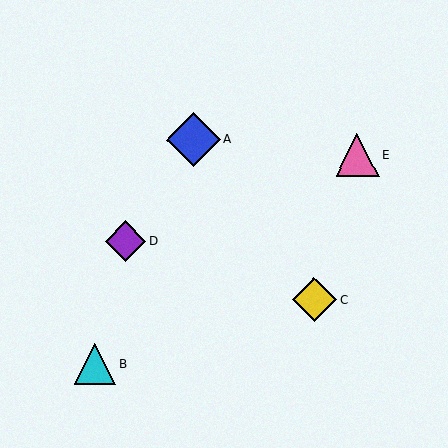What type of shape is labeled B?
Shape B is a cyan triangle.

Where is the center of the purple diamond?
The center of the purple diamond is at (126, 241).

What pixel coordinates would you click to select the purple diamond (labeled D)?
Click at (126, 241) to select the purple diamond D.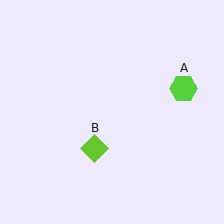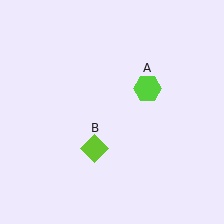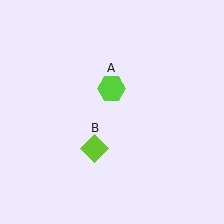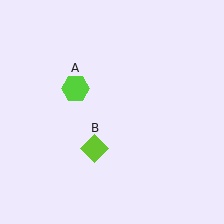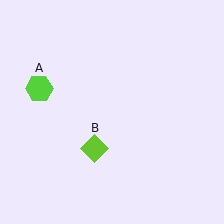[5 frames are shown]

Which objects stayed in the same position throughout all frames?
Lime diamond (object B) remained stationary.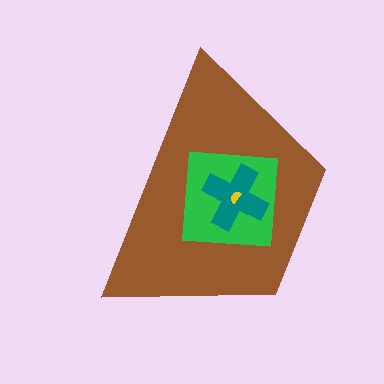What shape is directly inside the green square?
The teal cross.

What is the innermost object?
The yellow semicircle.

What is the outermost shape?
The brown trapezoid.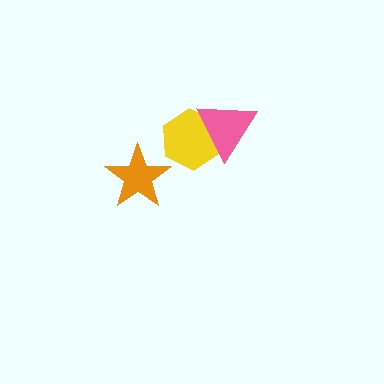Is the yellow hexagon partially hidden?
Yes, it is partially covered by another shape.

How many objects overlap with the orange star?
0 objects overlap with the orange star.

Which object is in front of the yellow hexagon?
The pink triangle is in front of the yellow hexagon.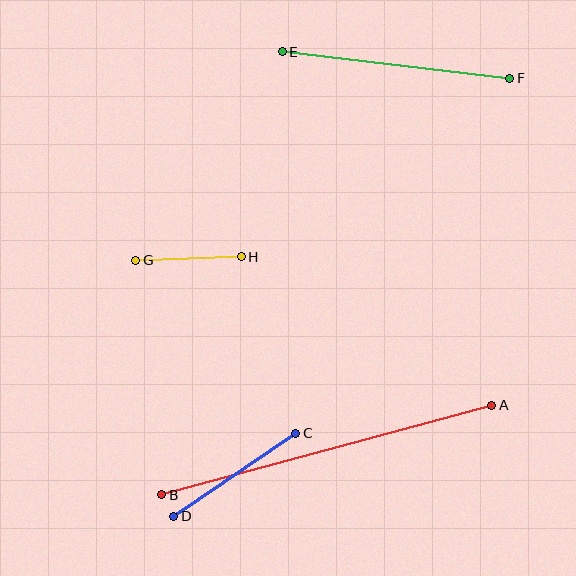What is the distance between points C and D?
The distance is approximately 147 pixels.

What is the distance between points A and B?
The distance is approximately 342 pixels.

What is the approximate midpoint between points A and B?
The midpoint is at approximately (327, 450) pixels.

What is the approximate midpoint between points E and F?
The midpoint is at approximately (396, 65) pixels.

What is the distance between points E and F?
The distance is approximately 229 pixels.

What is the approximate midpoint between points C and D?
The midpoint is at approximately (235, 475) pixels.